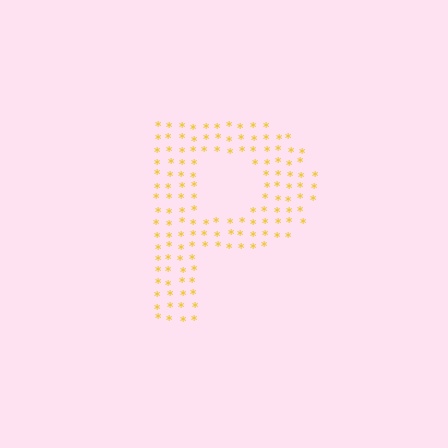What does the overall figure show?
The overall figure shows the letter P.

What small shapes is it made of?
It is made of small asterisks.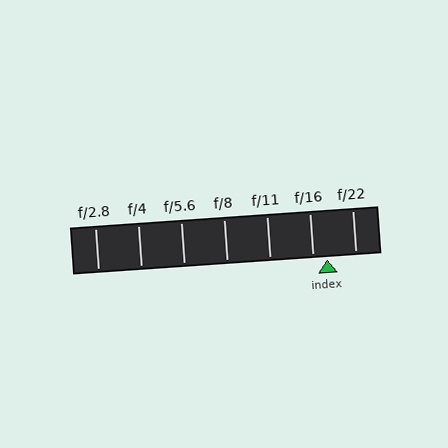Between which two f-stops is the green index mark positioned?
The index mark is between f/16 and f/22.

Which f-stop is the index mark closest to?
The index mark is closest to f/16.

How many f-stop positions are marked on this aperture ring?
There are 7 f-stop positions marked.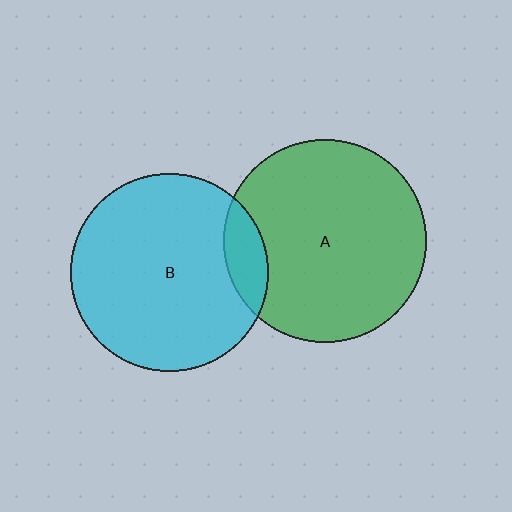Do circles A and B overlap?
Yes.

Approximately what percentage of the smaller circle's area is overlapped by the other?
Approximately 10%.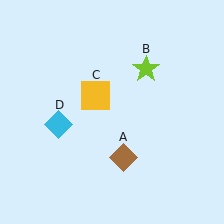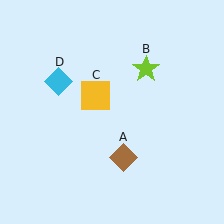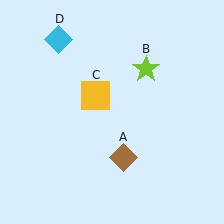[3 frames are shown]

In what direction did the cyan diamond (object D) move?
The cyan diamond (object D) moved up.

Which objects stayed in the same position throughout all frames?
Brown diamond (object A) and lime star (object B) and yellow square (object C) remained stationary.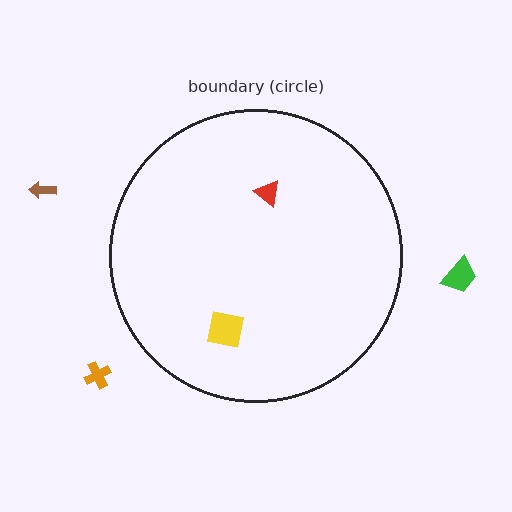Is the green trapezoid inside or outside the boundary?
Outside.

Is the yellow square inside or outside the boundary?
Inside.